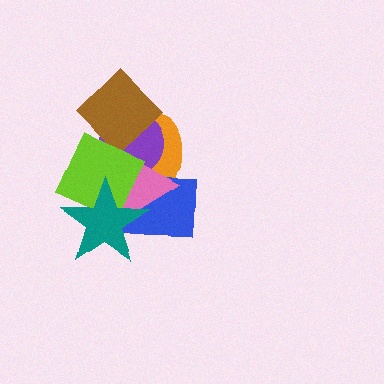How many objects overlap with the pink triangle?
6 objects overlap with the pink triangle.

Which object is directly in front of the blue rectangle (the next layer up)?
The pink triangle is directly in front of the blue rectangle.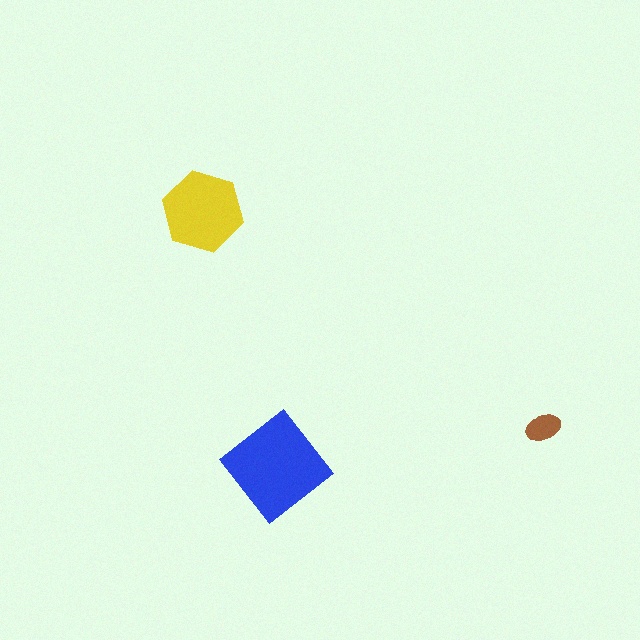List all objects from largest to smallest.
The blue diamond, the yellow hexagon, the brown ellipse.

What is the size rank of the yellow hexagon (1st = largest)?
2nd.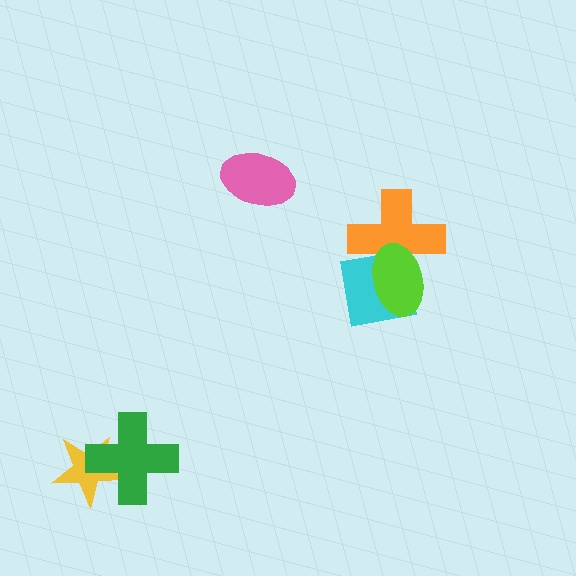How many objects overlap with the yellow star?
1 object overlaps with the yellow star.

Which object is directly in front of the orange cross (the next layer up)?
The cyan square is directly in front of the orange cross.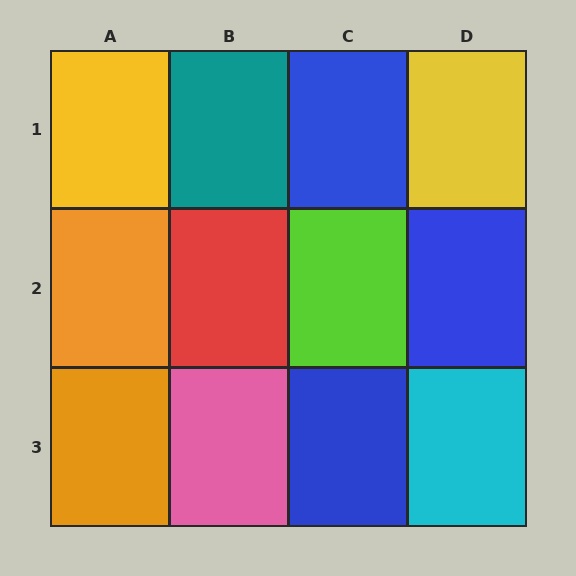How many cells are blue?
3 cells are blue.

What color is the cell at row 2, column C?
Lime.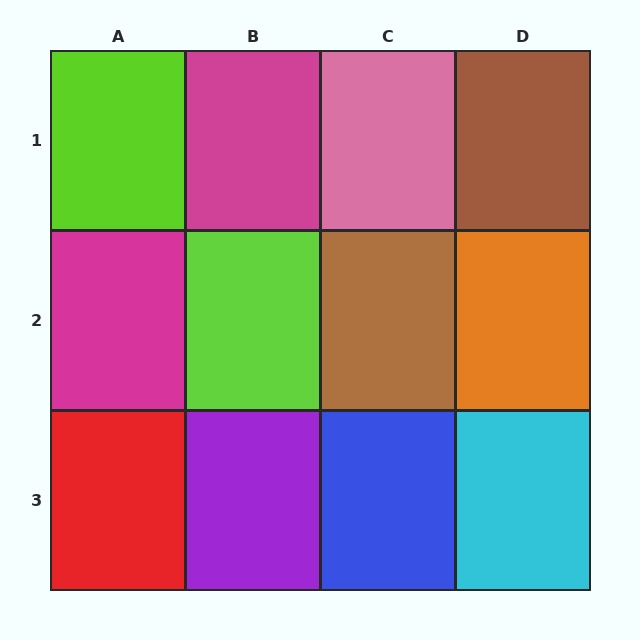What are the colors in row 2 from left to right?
Magenta, lime, brown, orange.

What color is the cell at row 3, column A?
Red.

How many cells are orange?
1 cell is orange.